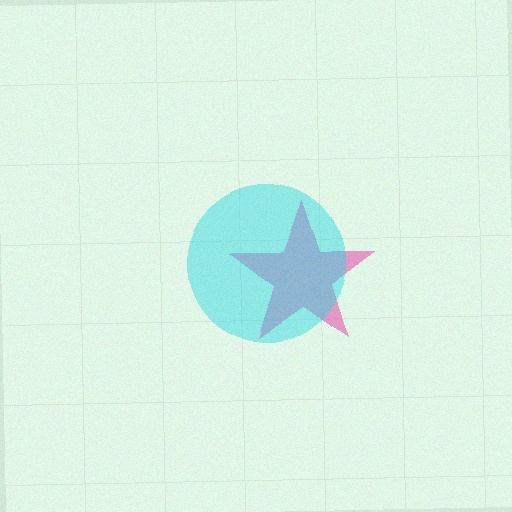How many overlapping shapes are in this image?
There are 2 overlapping shapes in the image.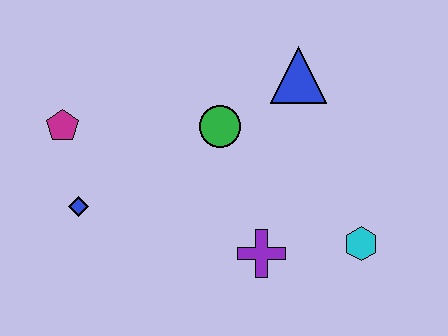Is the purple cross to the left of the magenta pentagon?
No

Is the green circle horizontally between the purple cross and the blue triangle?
No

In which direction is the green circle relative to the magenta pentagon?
The green circle is to the right of the magenta pentagon.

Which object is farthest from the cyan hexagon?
The magenta pentagon is farthest from the cyan hexagon.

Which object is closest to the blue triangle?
The green circle is closest to the blue triangle.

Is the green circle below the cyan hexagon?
No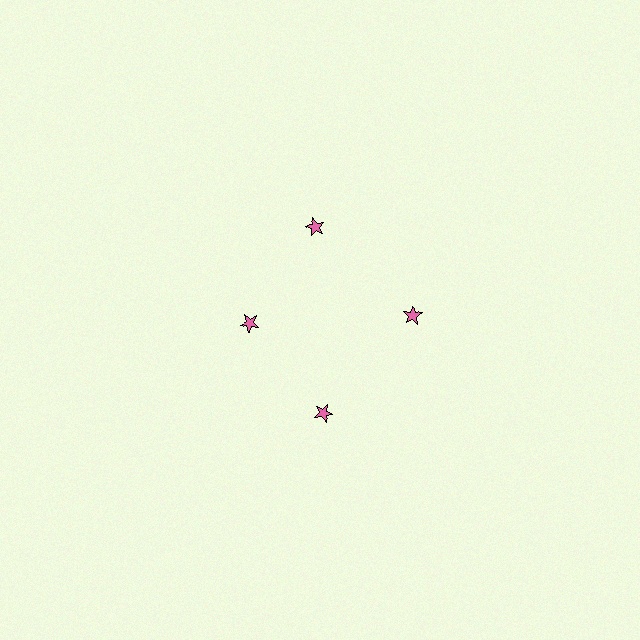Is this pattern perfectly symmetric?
No. The 4 pink stars are arranged in a ring, but one element near the 9 o'clock position is pulled inward toward the center, breaking the 4-fold rotational symmetry.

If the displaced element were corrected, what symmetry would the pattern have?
It would have 4-fold rotational symmetry — the pattern would map onto itself every 90 degrees.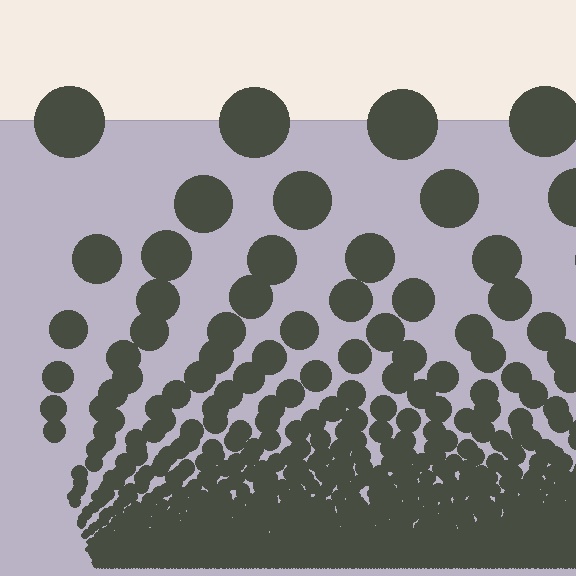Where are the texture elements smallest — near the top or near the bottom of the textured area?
Near the bottom.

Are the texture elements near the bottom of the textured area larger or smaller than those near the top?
Smaller. The gradient is inverted — elements near the bottom are smaller and denser.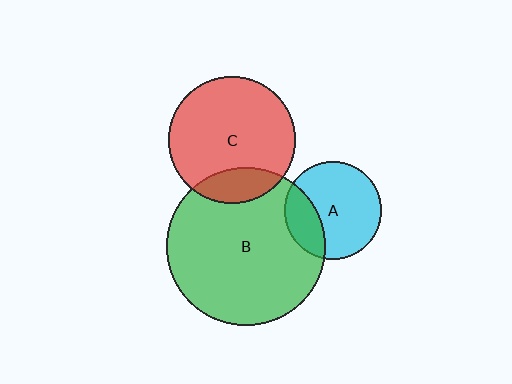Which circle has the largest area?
Circle B (green).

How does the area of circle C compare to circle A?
Approximately 1.7 times.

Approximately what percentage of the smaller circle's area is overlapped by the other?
Approximately 20%.